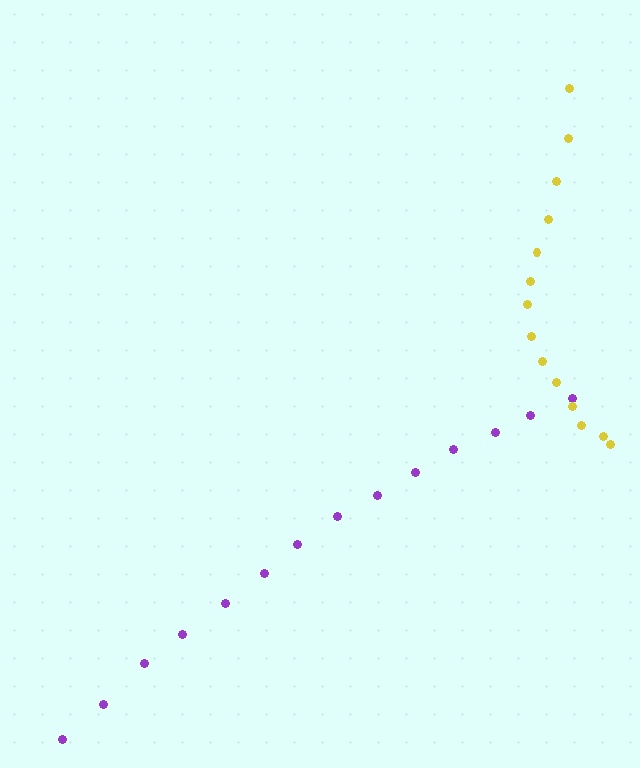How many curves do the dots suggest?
There are 2 distinct paths.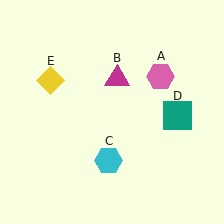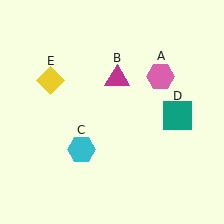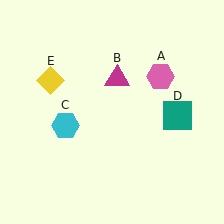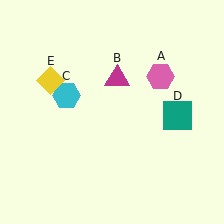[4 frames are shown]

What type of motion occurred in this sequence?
The cyan hexagon (object C) rotated clockwise around the center of the scene.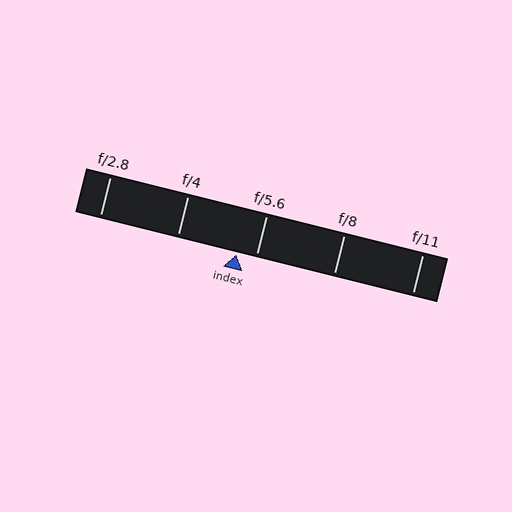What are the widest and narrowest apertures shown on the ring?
The widest aperture shown is f/2.8 and the narrowest is f/11.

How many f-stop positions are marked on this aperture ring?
There are 5 f-stop positions marked.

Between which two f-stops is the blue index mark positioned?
The index mark is between f/4 and f/5.6.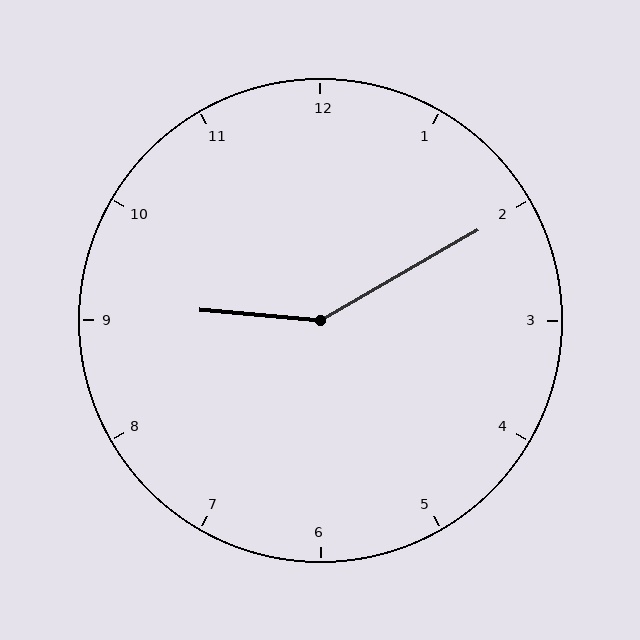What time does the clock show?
9:10.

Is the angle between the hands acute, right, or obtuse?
It is obtuse.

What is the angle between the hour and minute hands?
Approximately 145 degrees.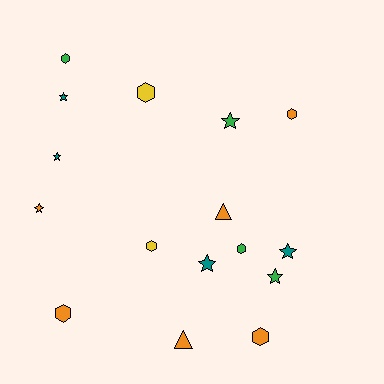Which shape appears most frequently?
Hexagon, with 7 objects.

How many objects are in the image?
There are 16 objects.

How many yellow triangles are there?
There are no yellow triangles.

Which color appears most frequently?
Orange, with 6 objects.